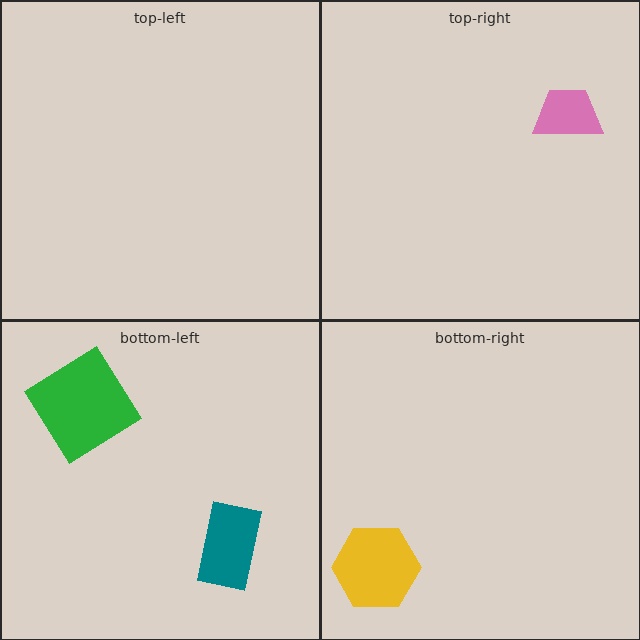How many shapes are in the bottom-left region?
2.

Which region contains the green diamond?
The bottom-left region.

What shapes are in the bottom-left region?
The green diamond, the teal rectangle.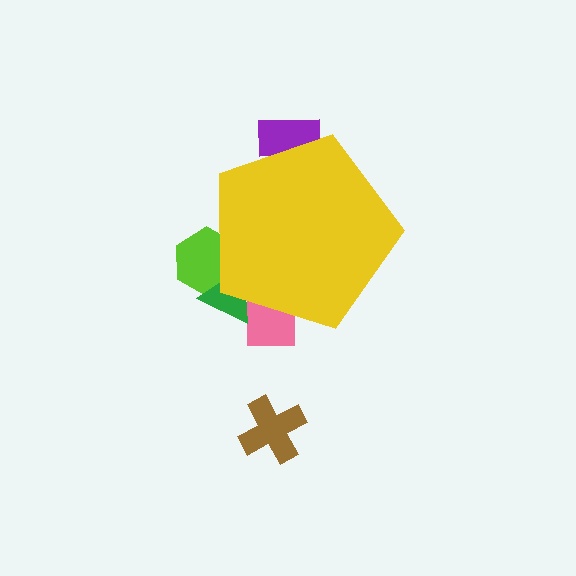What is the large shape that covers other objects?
A yellow pentagon.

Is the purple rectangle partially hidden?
Yes, the purple rectangle is partially hidden behind the yellow pentagon.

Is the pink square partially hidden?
Yes, the pink square is partially hidden behind the yellow pentagon.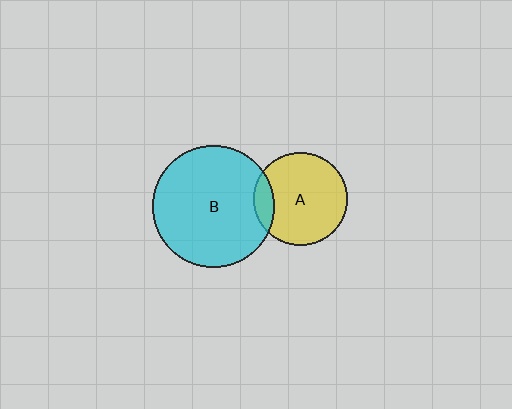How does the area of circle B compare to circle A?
Approximately 1.7 times.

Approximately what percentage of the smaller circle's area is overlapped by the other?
Approximately 15%.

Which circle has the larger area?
Circle B (cyan).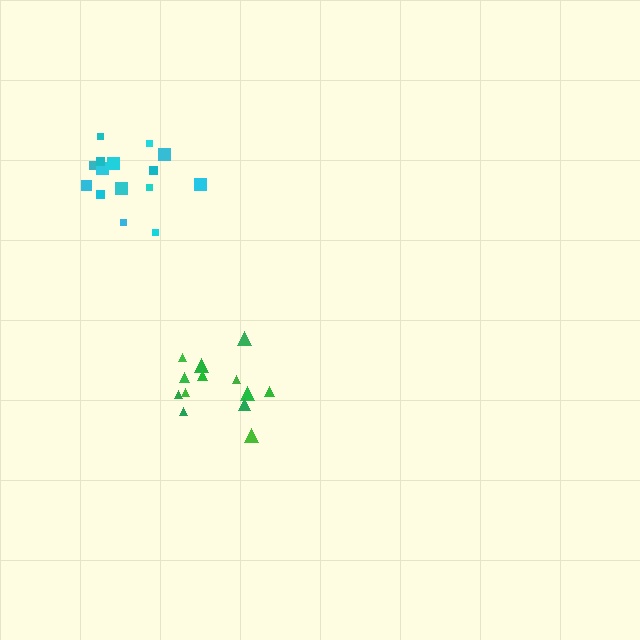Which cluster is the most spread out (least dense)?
Green.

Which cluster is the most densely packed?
Cyan.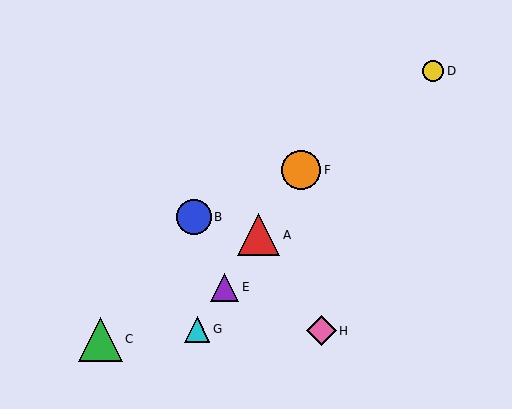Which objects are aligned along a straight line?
Objects A, E, F, G are aligned along a straight line.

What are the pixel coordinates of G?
Object G is at (197, 329).